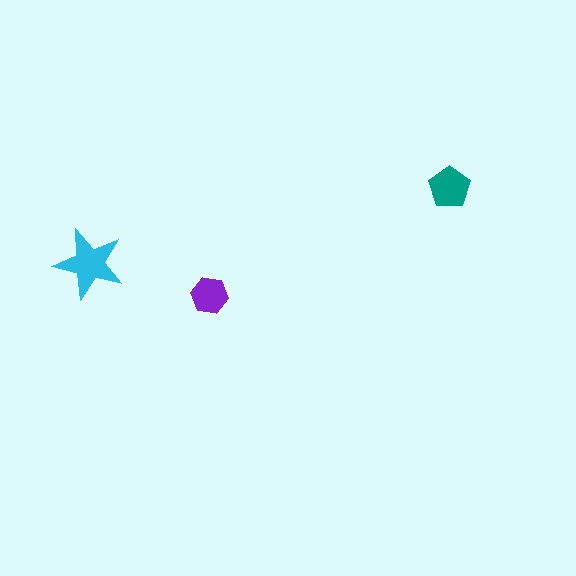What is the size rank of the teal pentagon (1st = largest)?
2nd.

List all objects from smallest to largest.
The purple hexagon, the teal pentagon, the cyan star.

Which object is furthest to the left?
The cyan star is leftmost.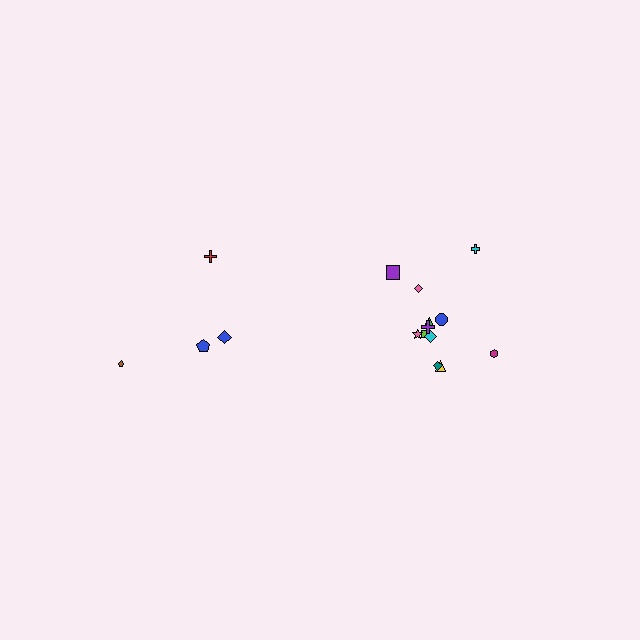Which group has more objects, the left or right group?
The right group.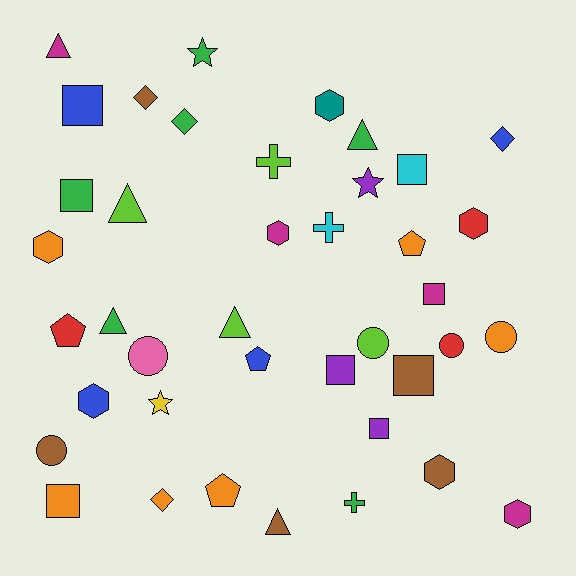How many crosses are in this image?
There are 3 crosses.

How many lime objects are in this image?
There are 4 lime objects.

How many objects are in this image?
There are 40 objects.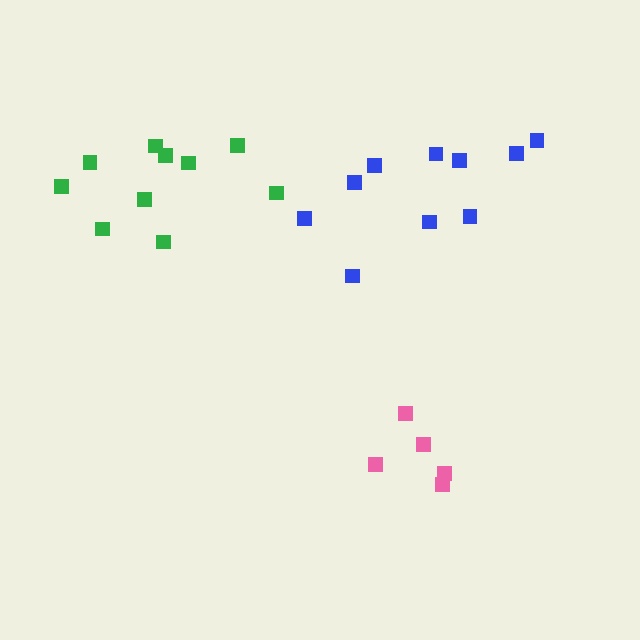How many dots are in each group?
Group 1: 10 dots, Group 2: 10 dots, Group 3: 5 dots (25 total).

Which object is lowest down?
The pink cluster is bottommost.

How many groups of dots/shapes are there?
There are 3 groups.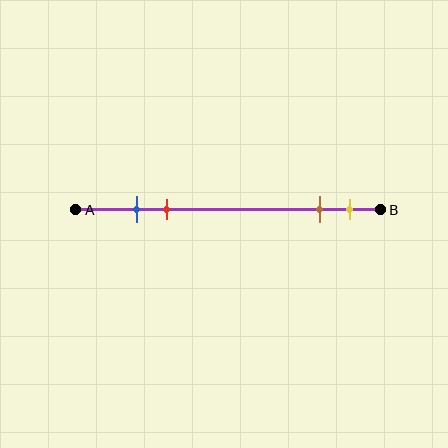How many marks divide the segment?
There are 4 marks dividing the segment.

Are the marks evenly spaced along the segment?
No, the marks are not evenly spaced.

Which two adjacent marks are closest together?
The blue and red marks are the closest adjacent pair.